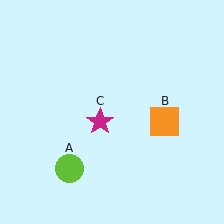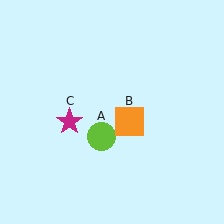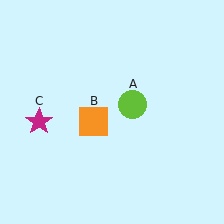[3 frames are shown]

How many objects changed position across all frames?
3 objects changed position: lime circle (object A), orange square (object B), magenta star (object C).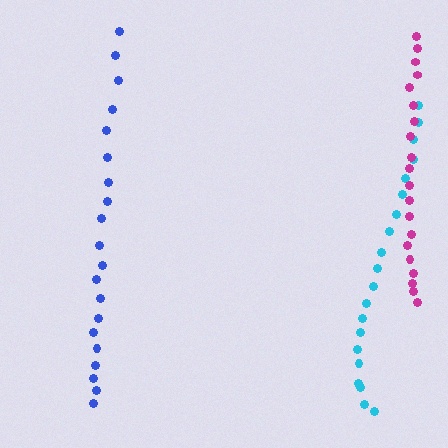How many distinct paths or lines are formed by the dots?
There are 3 distinct paths.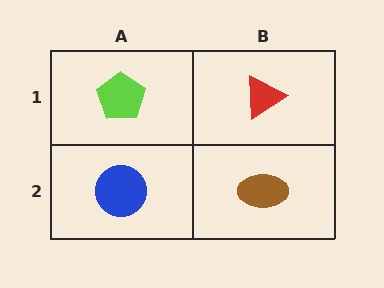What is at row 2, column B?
A brown ellipse.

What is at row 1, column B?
A red triangle.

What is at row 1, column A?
A lime pentagon.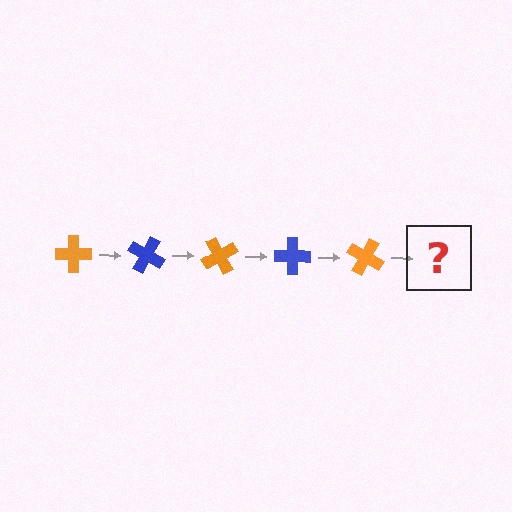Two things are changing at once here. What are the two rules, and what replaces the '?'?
The two rules are that it rotates 30 degrees each step and the color cycles through orange and blue. The '?' should be a blue cross, rotated 150 degrees from the start.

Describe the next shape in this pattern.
It should be a blue cross, rotated 150 degrees from the start.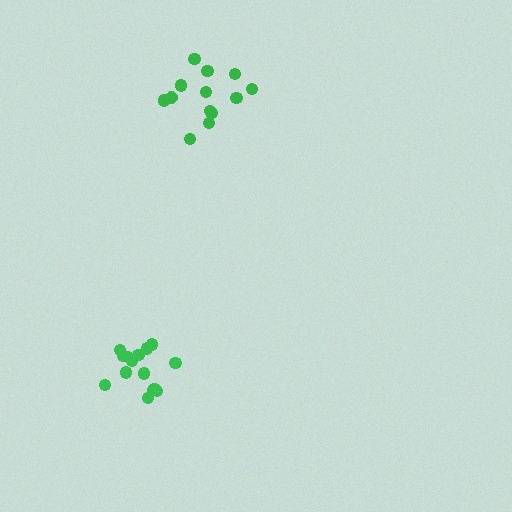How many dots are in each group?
Group 1: 15 dots, Group 2: 13 dots (28 total).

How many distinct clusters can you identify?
There are 2 distinct clusters.